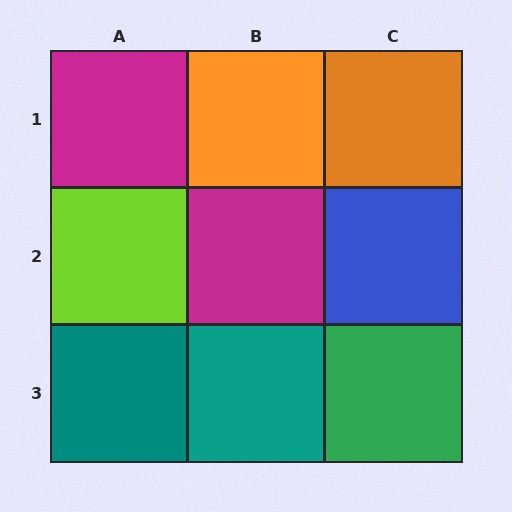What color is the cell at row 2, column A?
Lime.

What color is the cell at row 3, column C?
Green.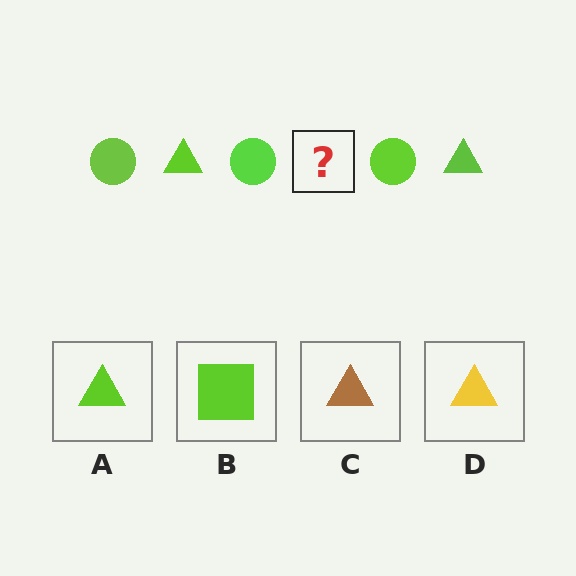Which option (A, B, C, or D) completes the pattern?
A.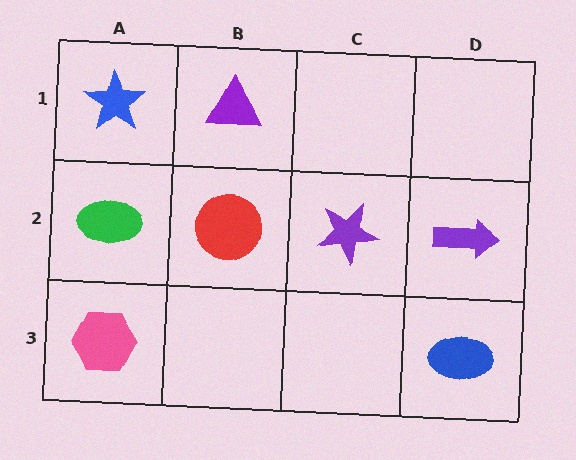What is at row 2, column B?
A red circle.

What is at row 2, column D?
A purple arrow.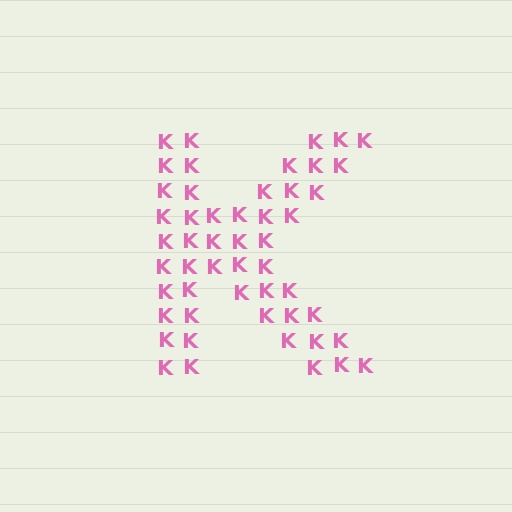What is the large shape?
The large shape is the letter K.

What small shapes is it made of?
It is made of small letter K's.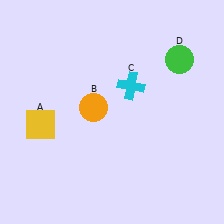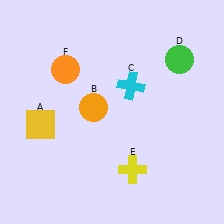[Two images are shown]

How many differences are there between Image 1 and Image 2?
There are 2 differences between the two images.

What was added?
A yellow cross (E), an orange circle (F) were added in Image 2.